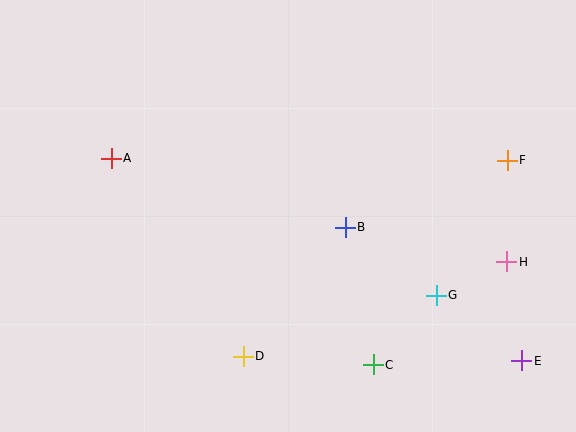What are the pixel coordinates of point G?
Point G is at (436, 295).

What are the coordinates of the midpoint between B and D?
The midpoint between B and D is at (294, 292).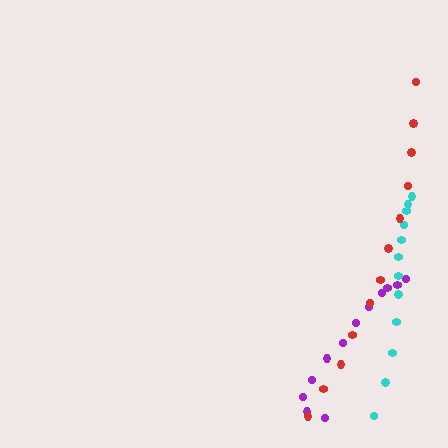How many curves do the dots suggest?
There are 3 distinct paths.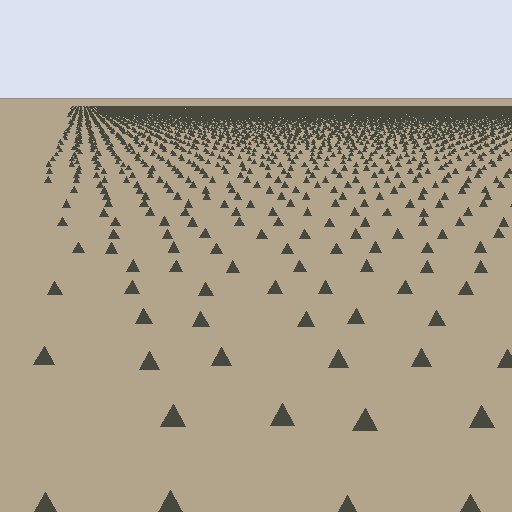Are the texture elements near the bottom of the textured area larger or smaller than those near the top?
Larger. Near the bottom, elements are closer to the viewer and appear at a bigger on-screen size.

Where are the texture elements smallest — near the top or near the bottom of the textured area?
Near the top.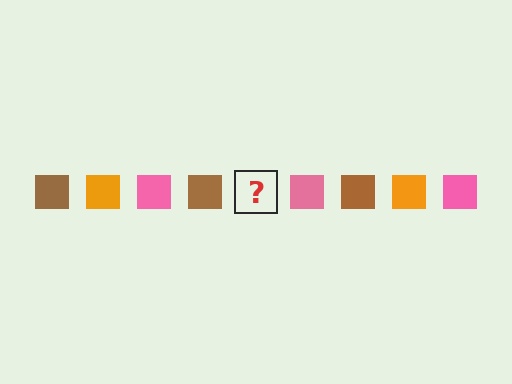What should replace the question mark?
The question mark should be replaced with an orange square.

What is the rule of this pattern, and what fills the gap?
The rule is that the pattern cycles through brown, orange, pink squares. The gap should be filled with an orange square.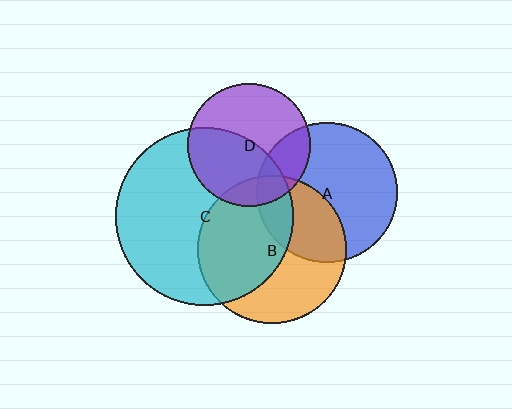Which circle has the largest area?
Circle C (cyan).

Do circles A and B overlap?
Yes.